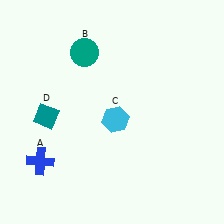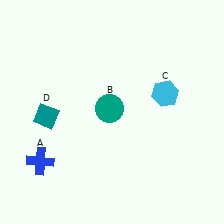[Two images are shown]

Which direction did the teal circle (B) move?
The teal circle (B) moved down.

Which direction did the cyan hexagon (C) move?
The cyan hexagon (C) moved right.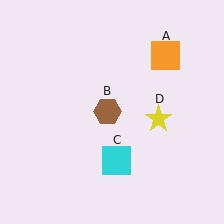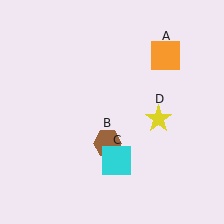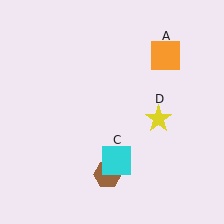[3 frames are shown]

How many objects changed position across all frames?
1 object changed position: brown hexagon (object B).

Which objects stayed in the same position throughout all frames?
Orange square (object A) and cyan square (object C) and yellow star (object D) remained stationary.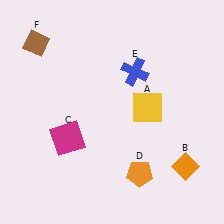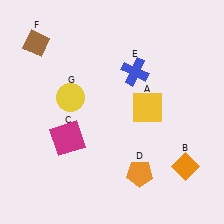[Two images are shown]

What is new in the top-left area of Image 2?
A yellow circle (G) was added in the top-left area of Image 2.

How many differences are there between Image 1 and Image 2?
There is 1 difference between the two images.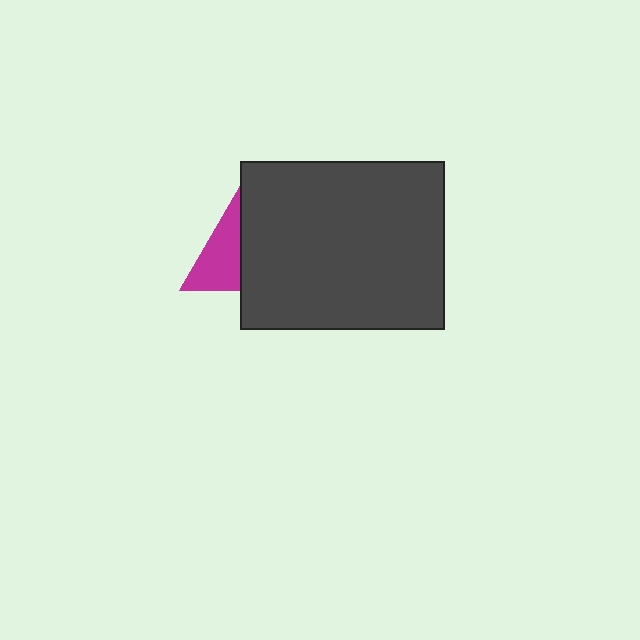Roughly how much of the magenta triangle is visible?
A small part of it is visible (roughly 39%).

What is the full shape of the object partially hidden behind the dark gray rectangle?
The partially hidden object is a magenta triangle.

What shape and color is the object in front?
The object in front is a dark gray rectangle.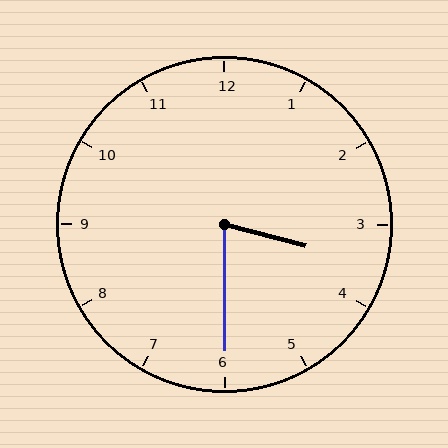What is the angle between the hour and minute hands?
Approximately 75 degrees.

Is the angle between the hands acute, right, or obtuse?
It is acute.